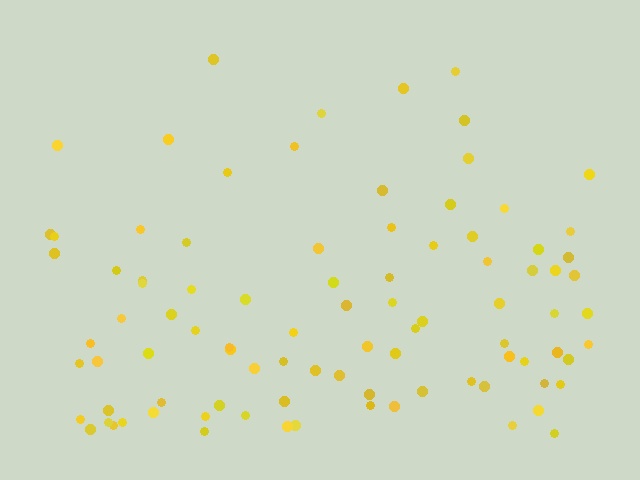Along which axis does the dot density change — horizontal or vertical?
Vertical.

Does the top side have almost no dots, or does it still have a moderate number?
Still a moderate number, just noticeably fewer than the bottom.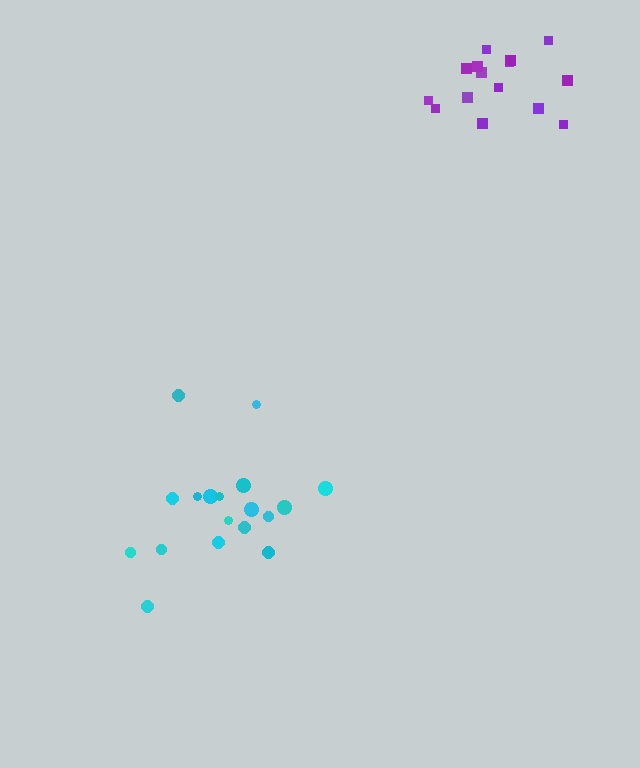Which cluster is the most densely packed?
Purple.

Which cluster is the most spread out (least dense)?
Cyan.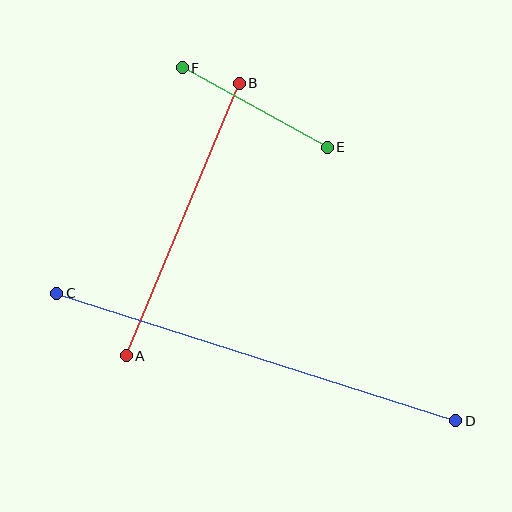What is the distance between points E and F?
The distance is approximately 166 pixels.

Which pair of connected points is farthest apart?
Points C and D are farthest apart.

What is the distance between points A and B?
The distance is approximately 295 pixels.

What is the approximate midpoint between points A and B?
The midpoint is at approximately (183, 219) pixels.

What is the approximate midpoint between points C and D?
The midpoint is at approximately (256, 357) pixels.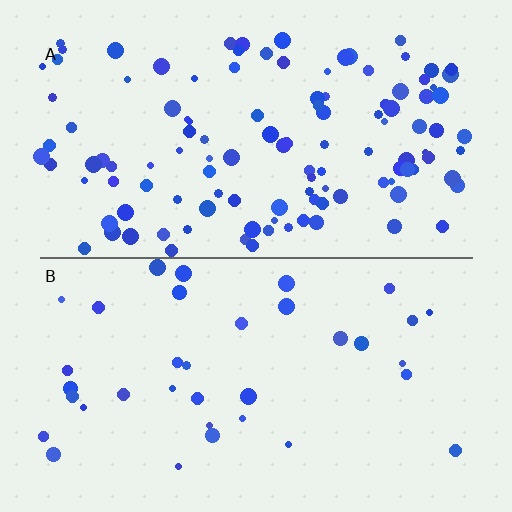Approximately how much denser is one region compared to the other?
Approximately 3.3× — region A over region B.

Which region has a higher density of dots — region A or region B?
A (the top).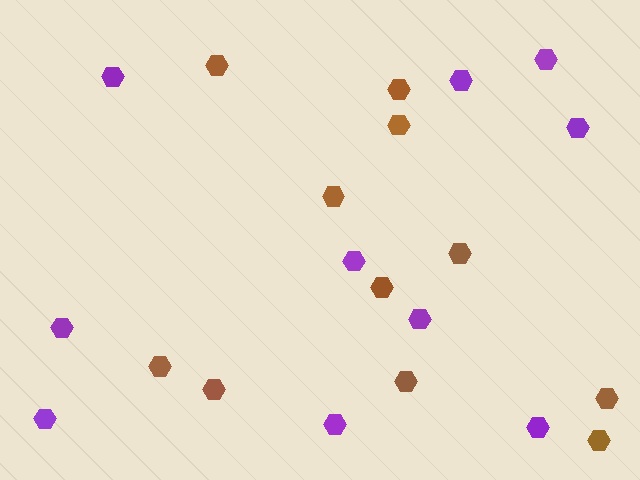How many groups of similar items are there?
There are 2 groups: one group of purple hexagons (10) and one group of brown hexagons (11).